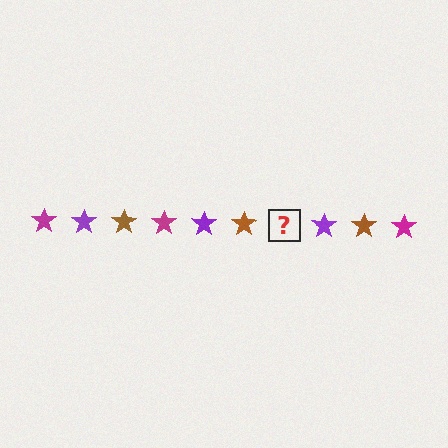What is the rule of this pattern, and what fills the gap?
The rule is that the pattern cycles through magenta, purple, brown stars. The gap should be filled with a magenta star.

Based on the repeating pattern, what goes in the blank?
The blank should be a magenta star.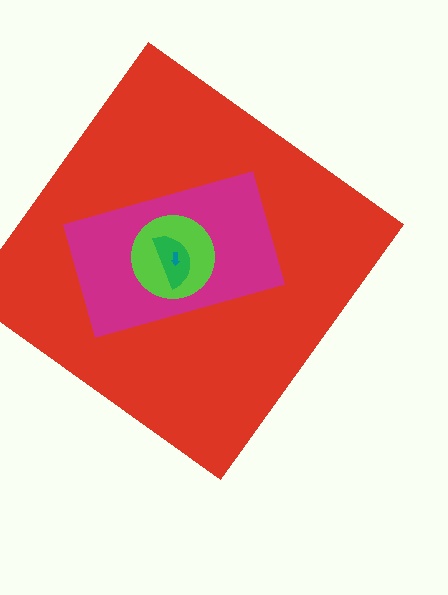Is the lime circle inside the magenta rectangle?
Yes.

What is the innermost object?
The teal arrow.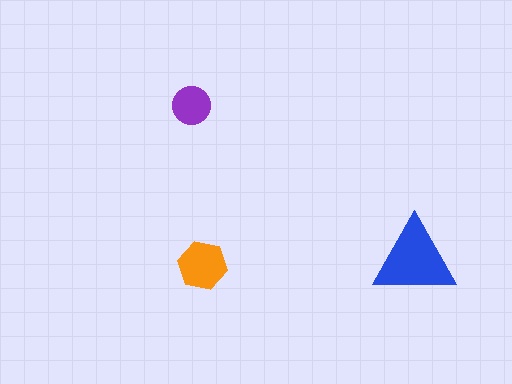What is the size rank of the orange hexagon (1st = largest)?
2nd.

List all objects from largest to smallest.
The blue triangle, the orange hexagon, the purple circle.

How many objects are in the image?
There are 3 objects in the image.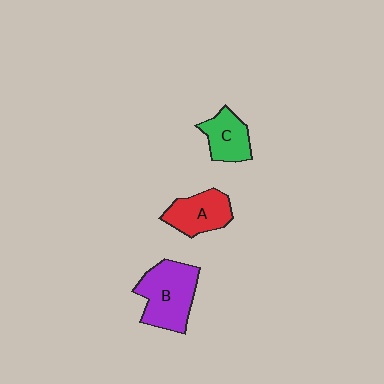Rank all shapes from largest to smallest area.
From largest to smallest: B (purple), A (red), C (green).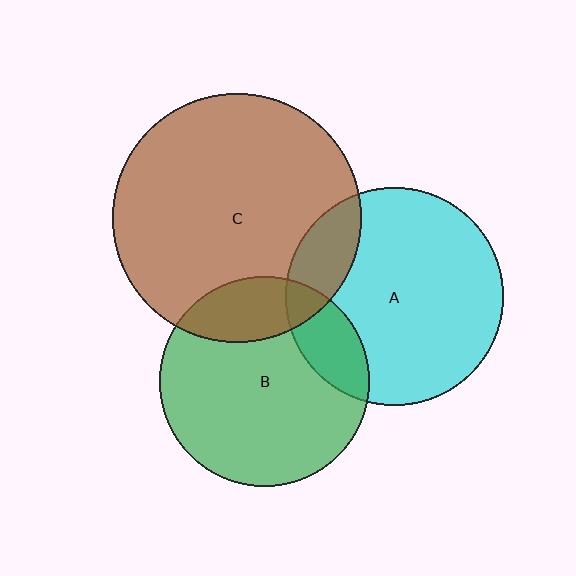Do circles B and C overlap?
Yes.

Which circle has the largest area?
Circle C (brown).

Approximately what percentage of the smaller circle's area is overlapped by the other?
Approximately 20%.